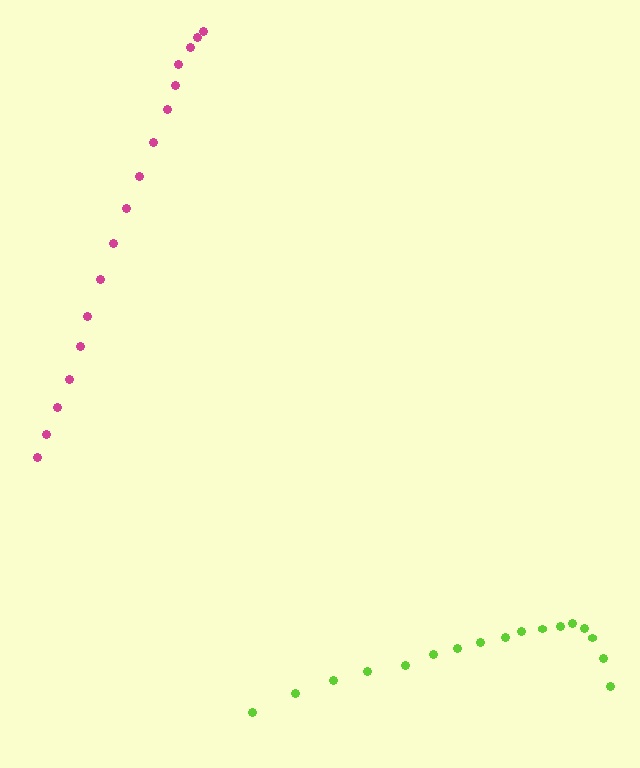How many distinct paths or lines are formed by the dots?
There are 2 distinct paths.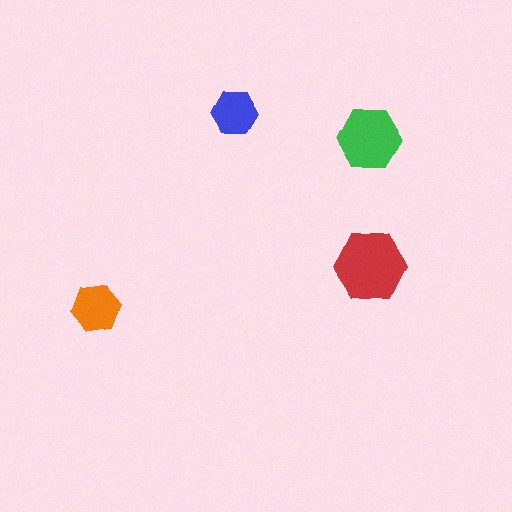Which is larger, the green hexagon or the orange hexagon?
The green one.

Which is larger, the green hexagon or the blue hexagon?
The green one.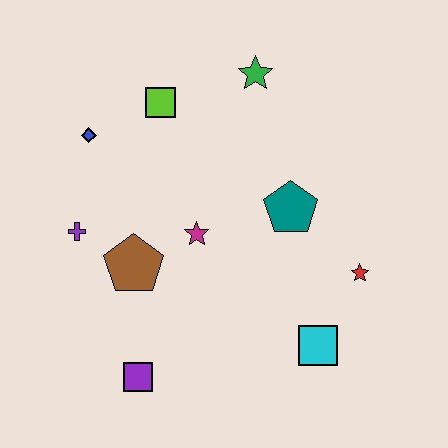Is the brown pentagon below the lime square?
Yes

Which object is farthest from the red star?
The blue diamond is farthest from the red star.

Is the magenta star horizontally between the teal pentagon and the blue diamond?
Yes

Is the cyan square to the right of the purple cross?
Yes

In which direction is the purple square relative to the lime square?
The purple square is below the lime square.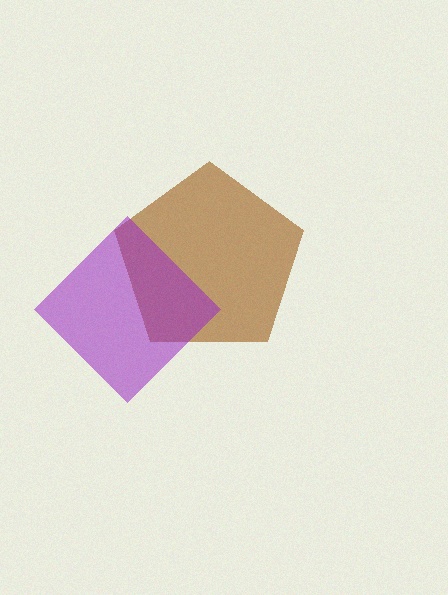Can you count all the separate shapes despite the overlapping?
Yes, there are 2 separate shapes.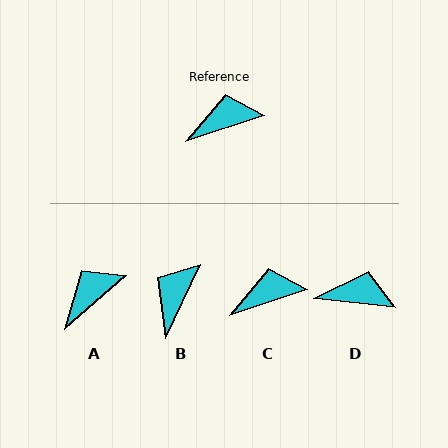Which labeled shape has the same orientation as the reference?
C.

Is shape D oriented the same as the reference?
No, it is off by about 25 degrees.